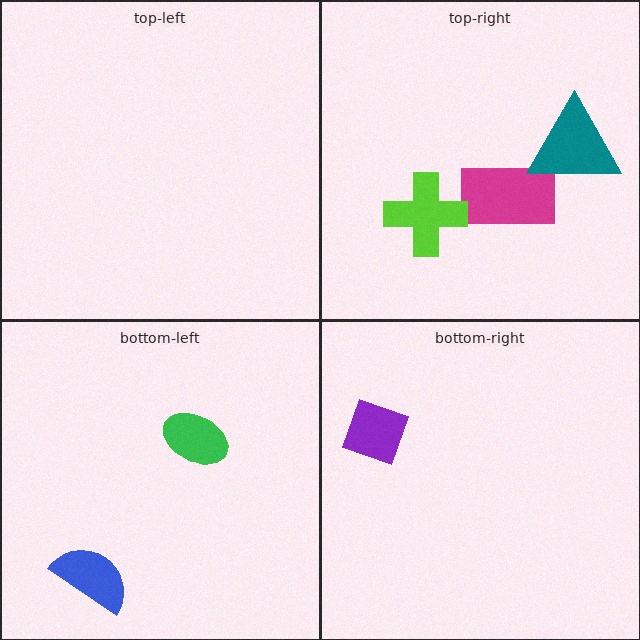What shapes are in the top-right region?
The magenta rectangle, the teal triangle, the lime cross.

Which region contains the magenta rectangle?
The top-right region.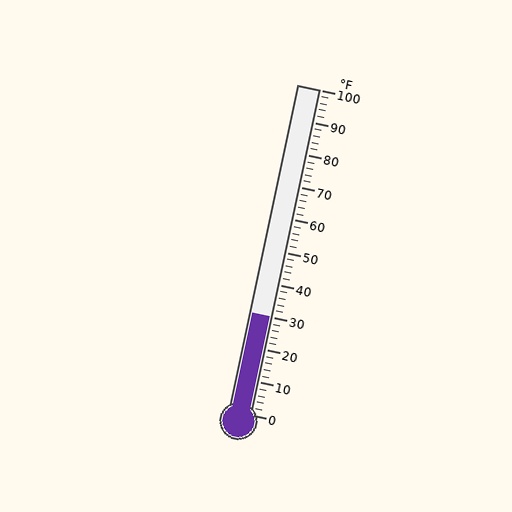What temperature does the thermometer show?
The thermometer shows approximately 30°F.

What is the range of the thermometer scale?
The thermometer scale ranges from 0°F to 100°F.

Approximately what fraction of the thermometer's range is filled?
The thermometer is filled to approximately 30% of its range.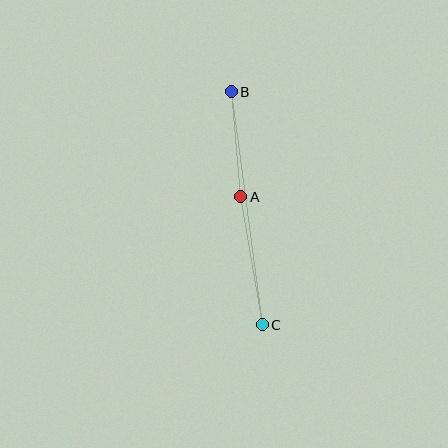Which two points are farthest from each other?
Points B and C are farthest from each other.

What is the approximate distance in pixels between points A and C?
The distance between A and C is approximately 130 pixels.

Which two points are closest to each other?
Points A and B are closest to each other.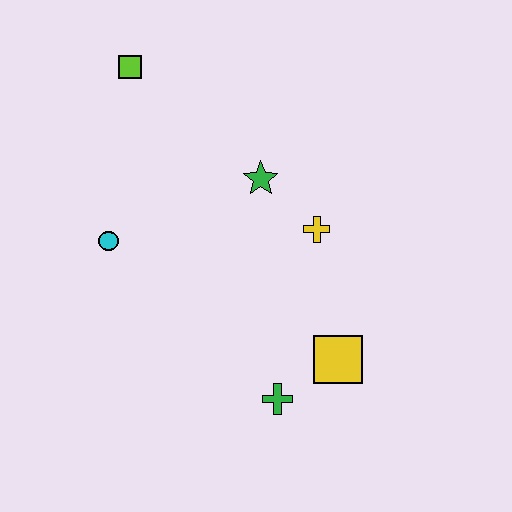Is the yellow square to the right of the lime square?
Yes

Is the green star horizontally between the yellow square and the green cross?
No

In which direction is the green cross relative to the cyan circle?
The green cross is to the right of the cyan circle.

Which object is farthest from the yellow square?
The lime square is farthest from the yellow square.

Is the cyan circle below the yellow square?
No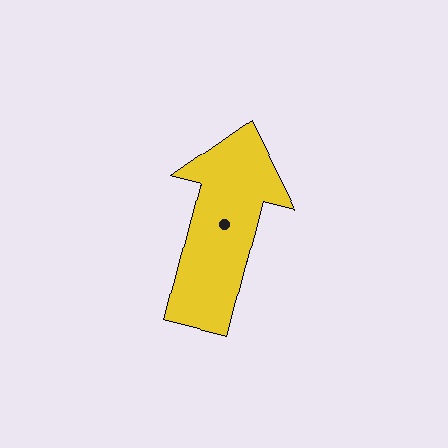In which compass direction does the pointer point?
North.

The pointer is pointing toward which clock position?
Roughly 12 o'clock.